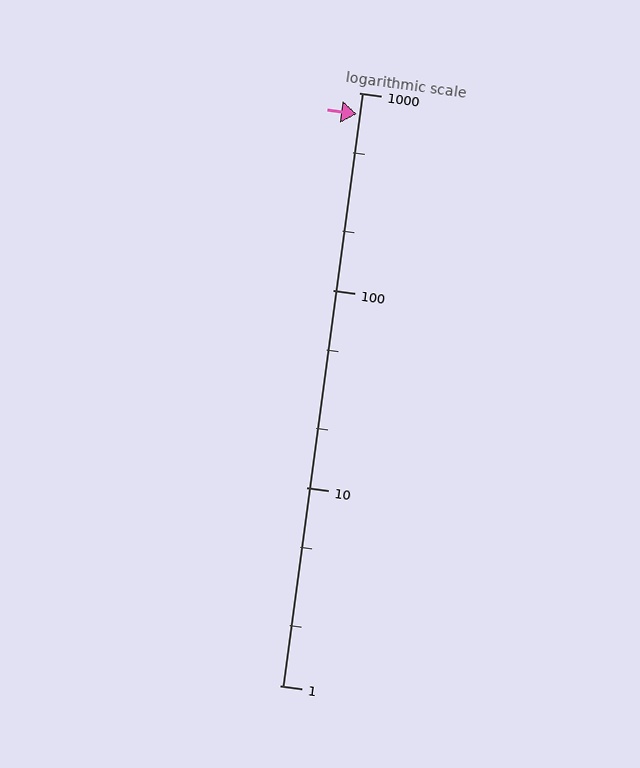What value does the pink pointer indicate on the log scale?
The pointer indicates approximately 780.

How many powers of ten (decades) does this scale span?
The scale spans 3 decades, from 1 to 1000.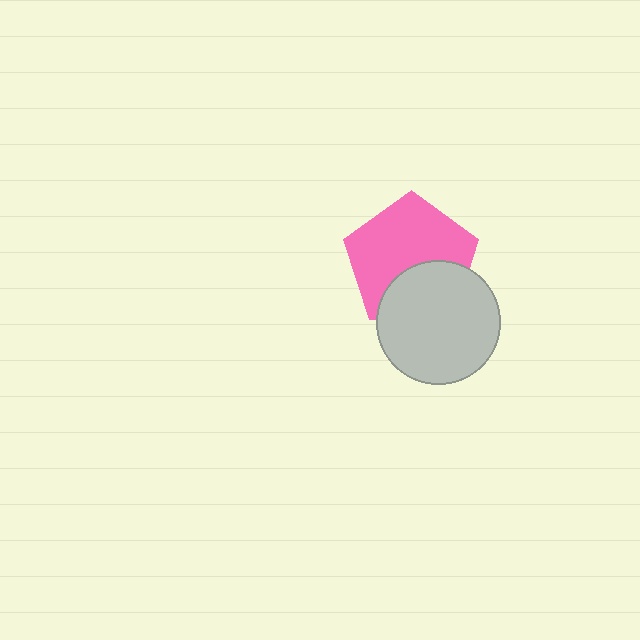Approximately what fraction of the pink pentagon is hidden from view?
Roughly 35% of the pink pentagon is hidden behind the light gray circle.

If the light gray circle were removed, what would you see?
You would see the complete pink pentagon.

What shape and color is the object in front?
The object in front is a light gray circle.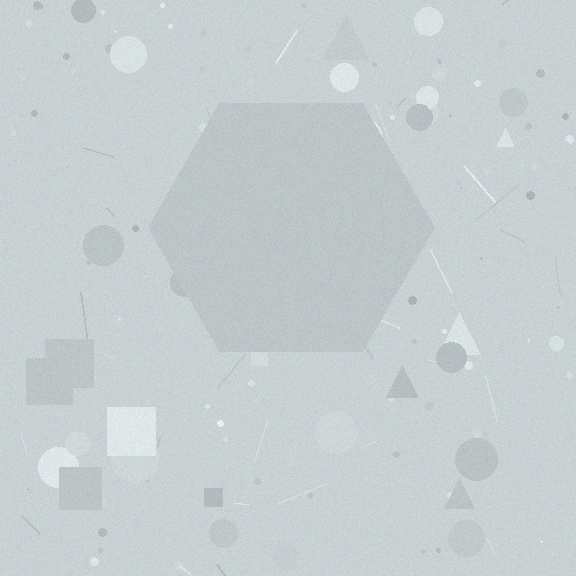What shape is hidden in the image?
A hexagon is hidden in the image.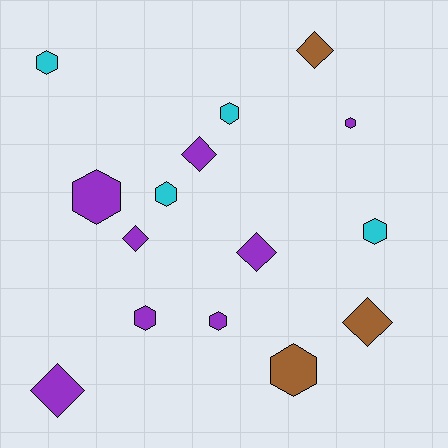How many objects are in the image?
There are 15 objects.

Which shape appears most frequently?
Hexagon, with 9 objects.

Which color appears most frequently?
Purple, with 8 objects.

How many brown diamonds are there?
There are 2 brown diamonds.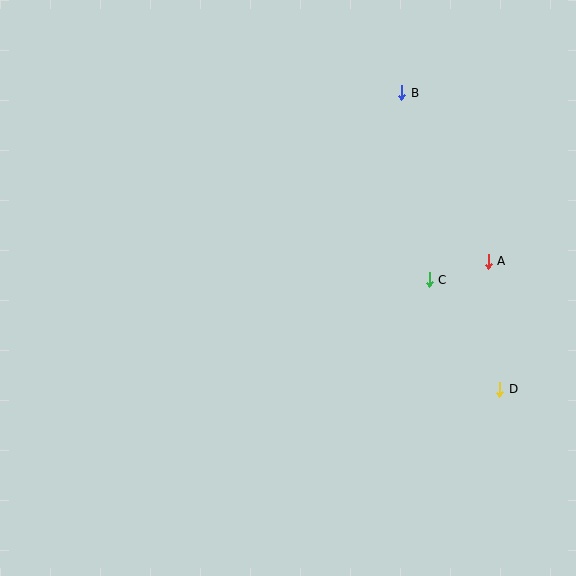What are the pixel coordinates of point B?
Point B is at (402, 93).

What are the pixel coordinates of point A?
Point A is at (488, 261).